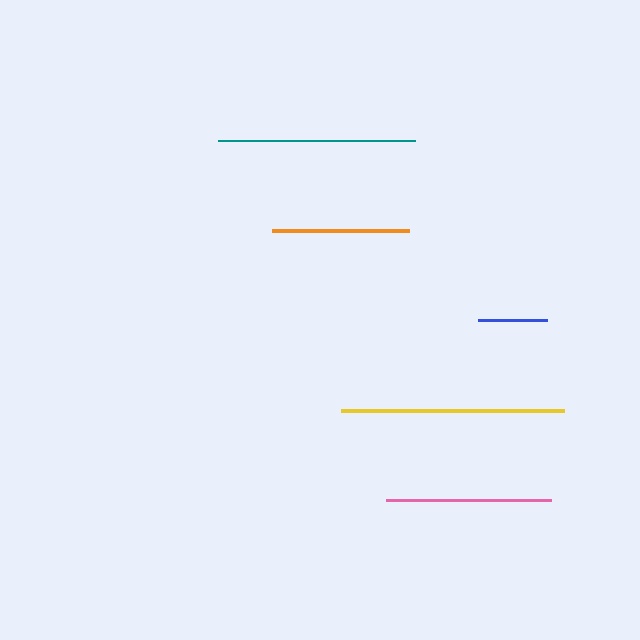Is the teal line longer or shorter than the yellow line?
The yellow line is longer than the teal line.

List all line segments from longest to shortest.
From longest to shortest: yellow, teal, pink, orange, blue.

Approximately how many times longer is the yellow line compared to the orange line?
The yellow line is approximately 1.6 times the length of the orange line.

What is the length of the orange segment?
The orange segment is approximately 137 pixels long.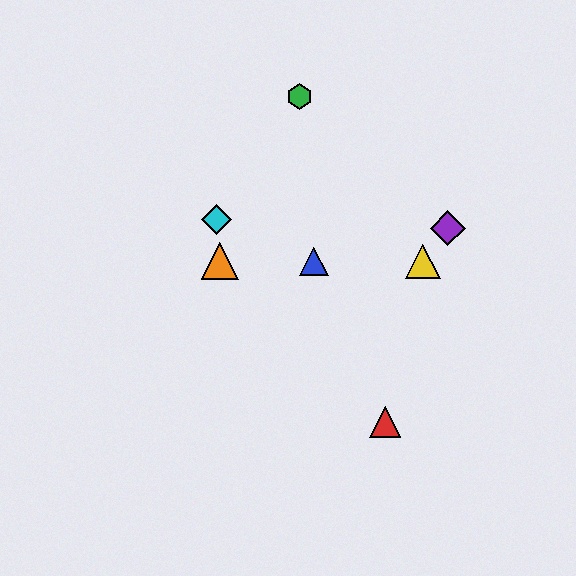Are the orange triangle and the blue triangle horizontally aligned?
Yes, both are at y≈261.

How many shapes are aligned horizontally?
3 shapes (the blue triangle, the yellow triangle, the orange triangle) are aligned horizontally.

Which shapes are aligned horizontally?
The blue triangle, the yellow triangle, the orange triangle are aligned horizontally.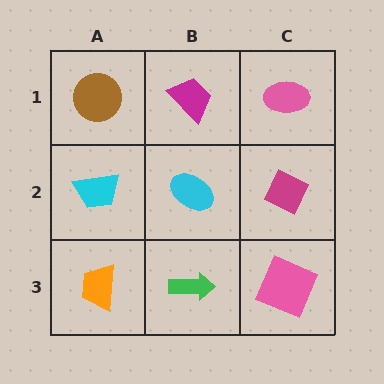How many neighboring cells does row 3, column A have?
2.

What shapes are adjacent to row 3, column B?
A cyan ellipse (row 2, column B), an orange trapezoid (row 3, column A), a pink square (row 3, column C).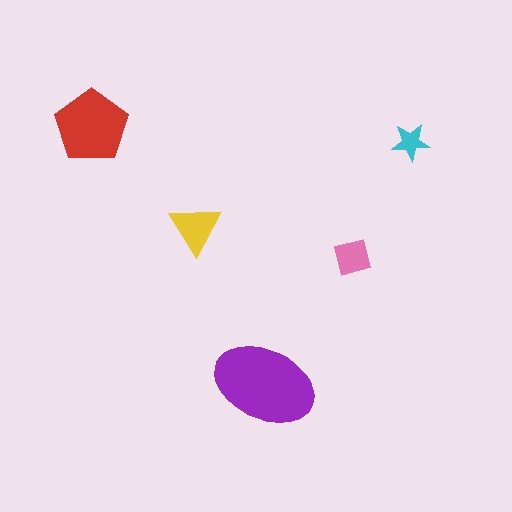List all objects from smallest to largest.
The cyan star, the pink square, the yellow triangle, the red pentagon, the purple ellipse.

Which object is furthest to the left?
The red pentagon is leftmost.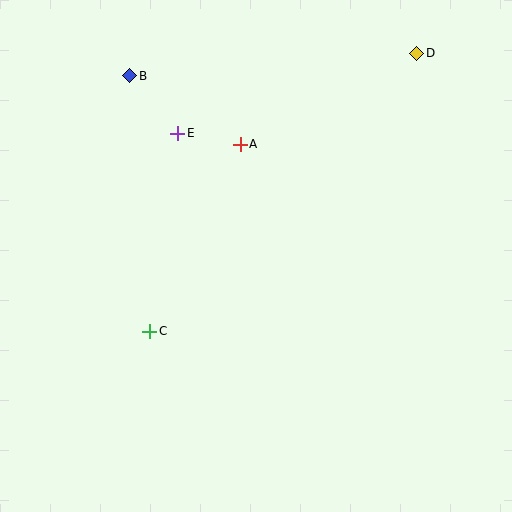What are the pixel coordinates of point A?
Point A is at (240, 144).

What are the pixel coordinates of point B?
Point B is at (130, 76).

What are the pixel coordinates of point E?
Point E is at (178, 133).